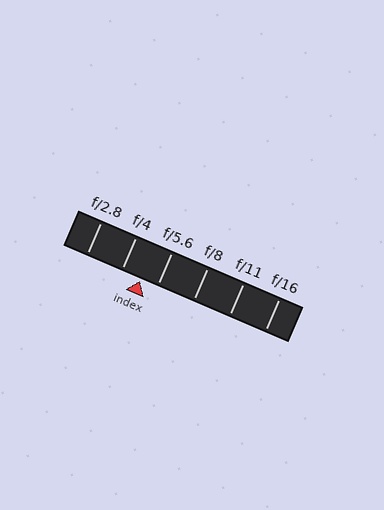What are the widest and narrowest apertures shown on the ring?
The widest aperture shown is f/2.8 and the narrowest is f/16.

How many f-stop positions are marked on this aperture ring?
There are 6 f-stop positions marked.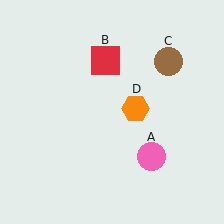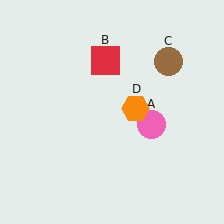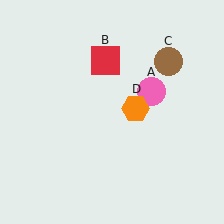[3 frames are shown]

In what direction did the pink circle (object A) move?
The pink circle (object A) moved up.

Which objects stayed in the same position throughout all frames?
Red square (object B) and brown circle (object C) and orange hexagon (object D) remained stationary.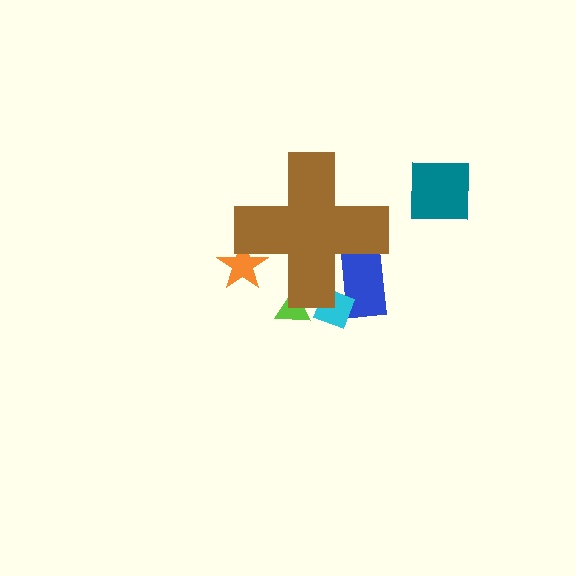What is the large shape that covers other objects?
A brown cross.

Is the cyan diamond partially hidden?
Yes, the cyan diamond is partially hidden behind the brown cross.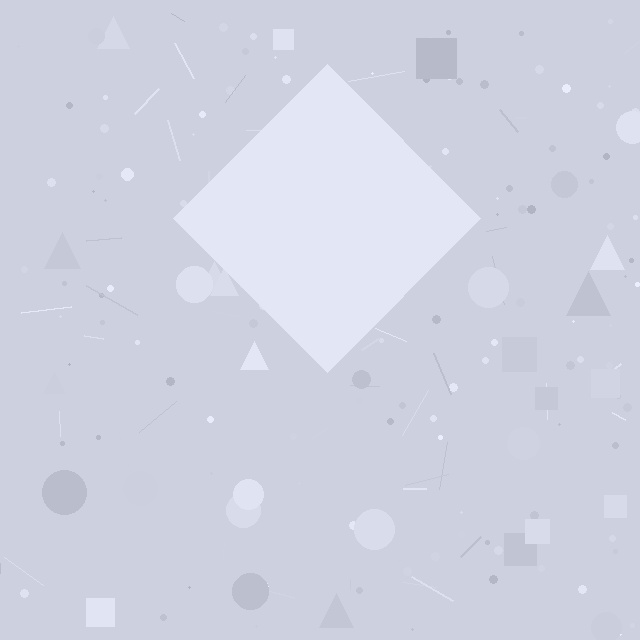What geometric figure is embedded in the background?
A diamond is embedded in the background.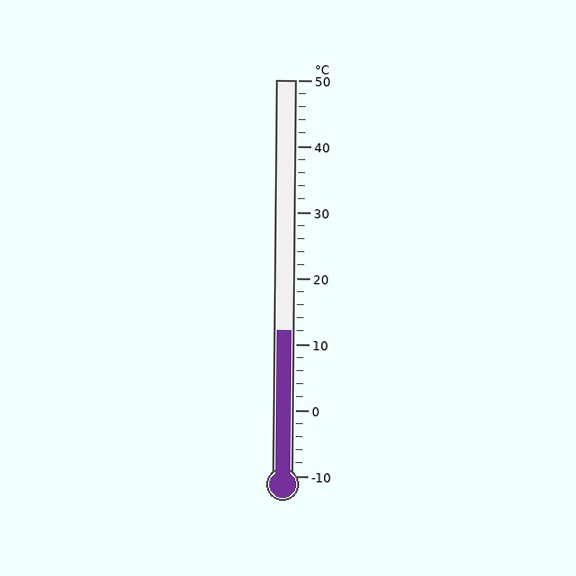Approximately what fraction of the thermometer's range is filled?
The thermometer is filled to approximately 35% of its range.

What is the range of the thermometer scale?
The thermometer scale ranges from -10°C to 50°C.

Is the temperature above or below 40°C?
The temperature is below 40°C.